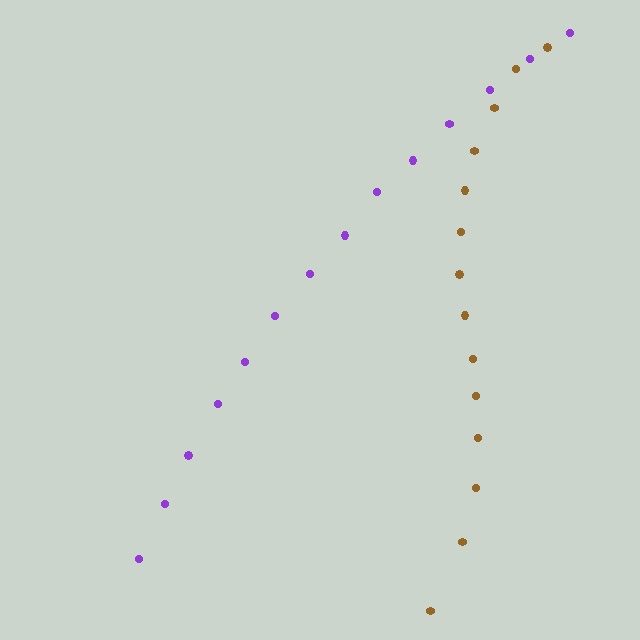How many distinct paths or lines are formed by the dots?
There are 2 distinct paths.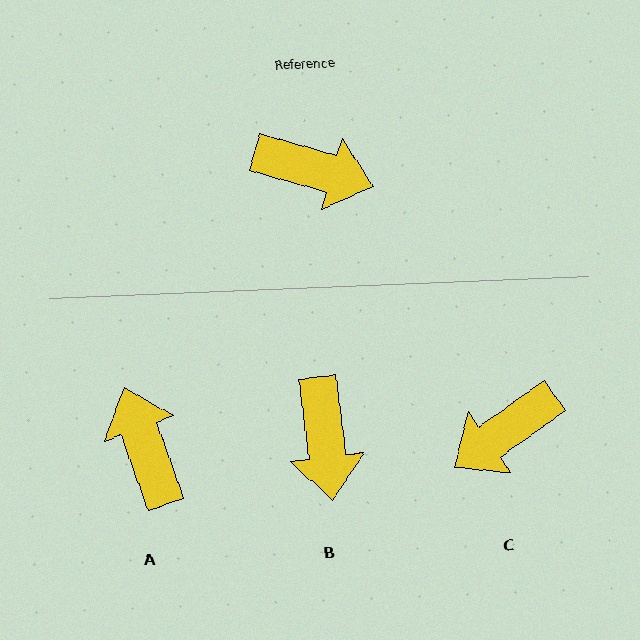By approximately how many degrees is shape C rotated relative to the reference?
Approximately 129 degrees clockwise.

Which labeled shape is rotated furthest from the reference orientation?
C, about 129 degrees away.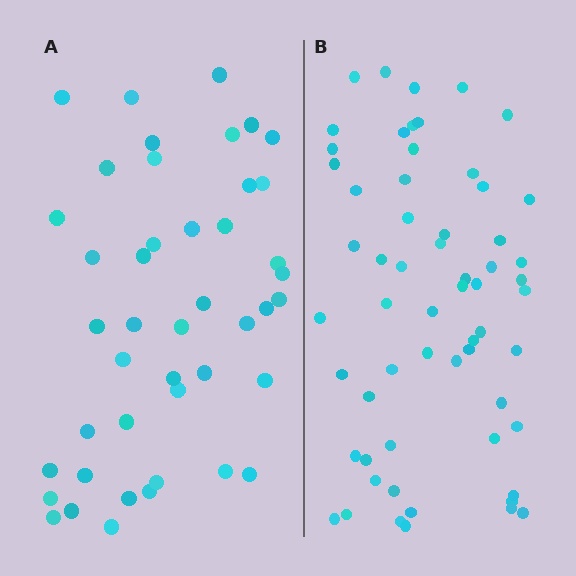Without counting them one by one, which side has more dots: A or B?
Region B (the right region) has more dots.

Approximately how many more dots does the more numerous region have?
Region B has approximately 15 more dots than region A.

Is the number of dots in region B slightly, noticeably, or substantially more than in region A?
Region B has noticeably more, but not dramatically so. The ratio is roughly 1.4 to 1.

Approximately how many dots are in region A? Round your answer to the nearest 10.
About 40 dots. (The exact count is 44, which rounds to 40.)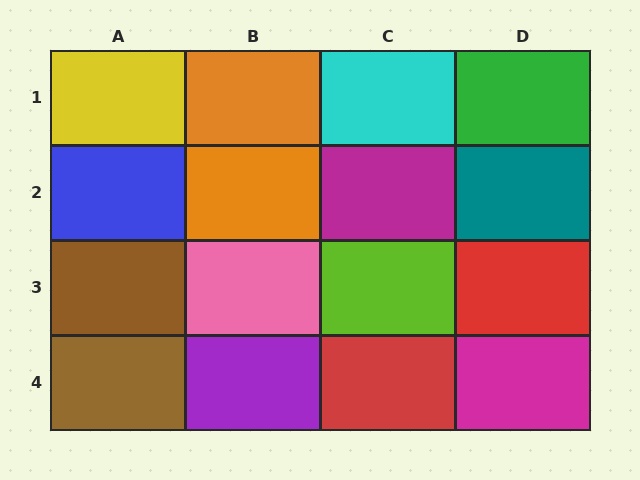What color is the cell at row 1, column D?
Green.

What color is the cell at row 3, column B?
Pink.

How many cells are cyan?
1 cell is cyan.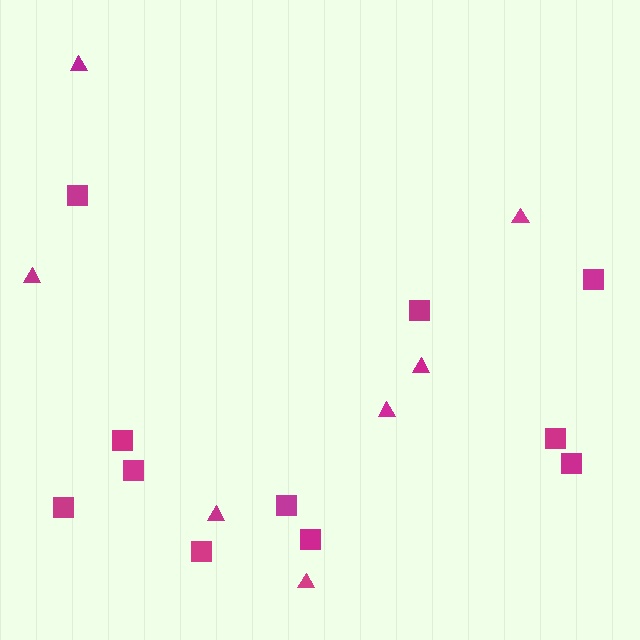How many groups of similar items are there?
There are 2 groups: one group of triangles (7) and one group of squares (11).